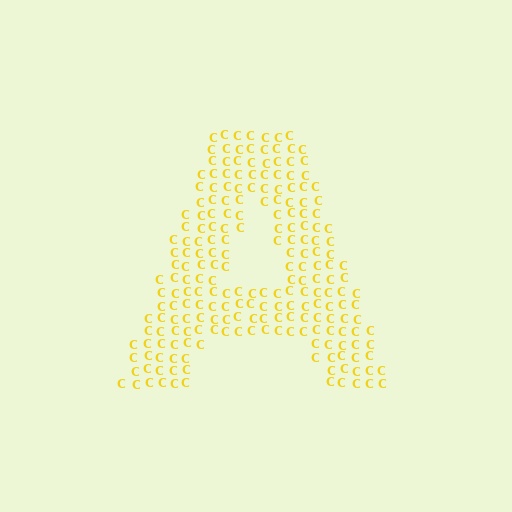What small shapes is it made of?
It is made of small letter C's.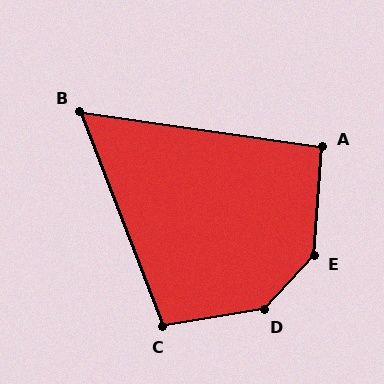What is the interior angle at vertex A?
Approximately 94 degrees (approximately right).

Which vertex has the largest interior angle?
D, at approximately 143 degrees.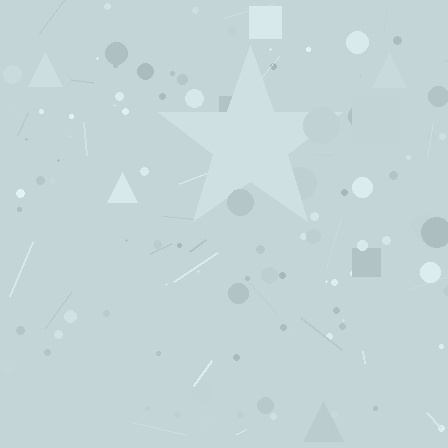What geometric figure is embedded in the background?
A star is embedded in the background.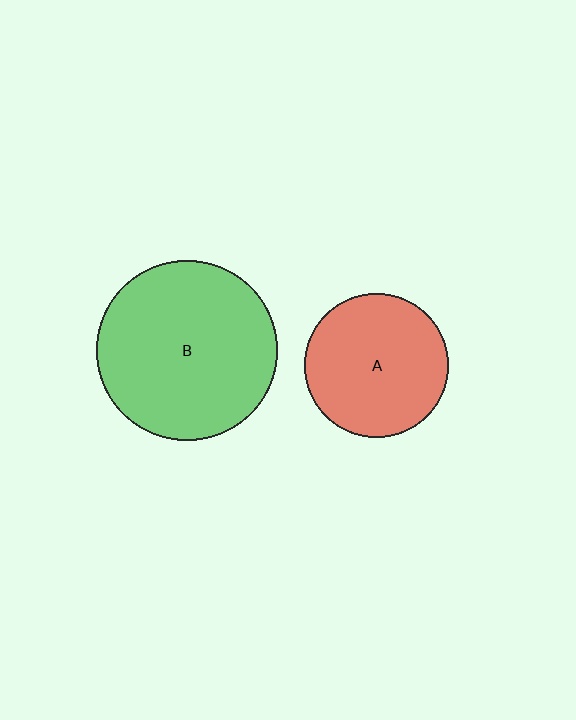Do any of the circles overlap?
No, none of the circles overlap.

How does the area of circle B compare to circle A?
Approximately 1.6 times.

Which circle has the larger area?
Circle B (green).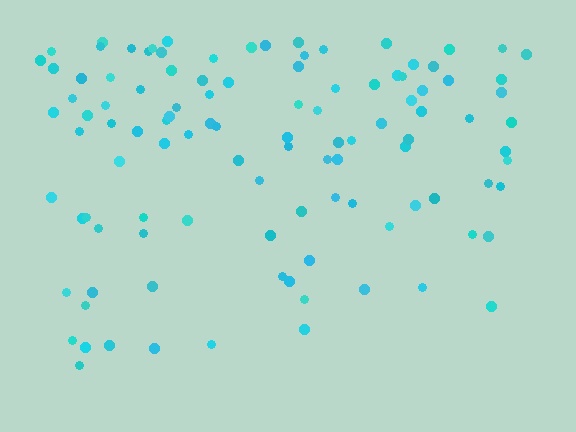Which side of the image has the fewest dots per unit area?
The bottom.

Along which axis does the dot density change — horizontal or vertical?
Vertical.